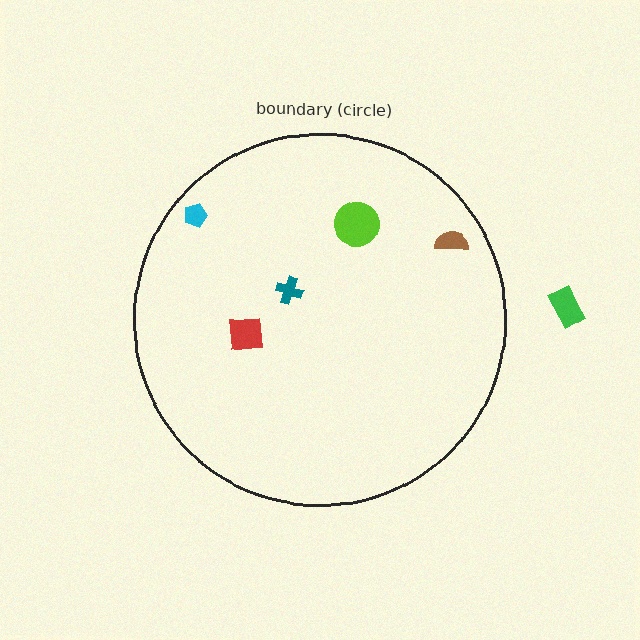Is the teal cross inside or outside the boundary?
Inside.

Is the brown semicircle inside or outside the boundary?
Inside.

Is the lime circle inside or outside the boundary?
Inside.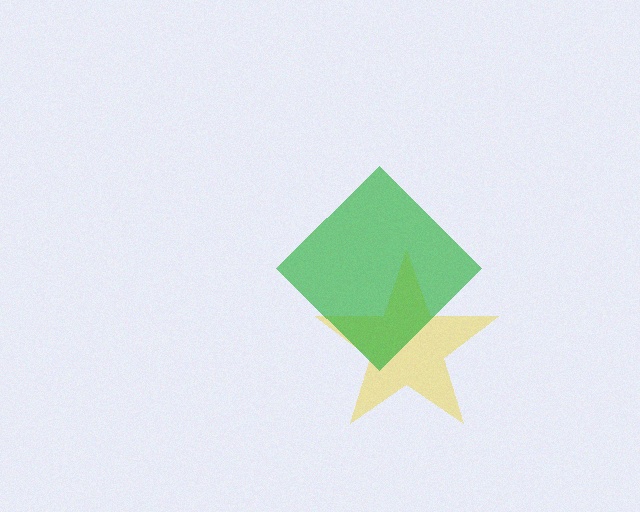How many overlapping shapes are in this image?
There are 2 overlapping shapes in the image.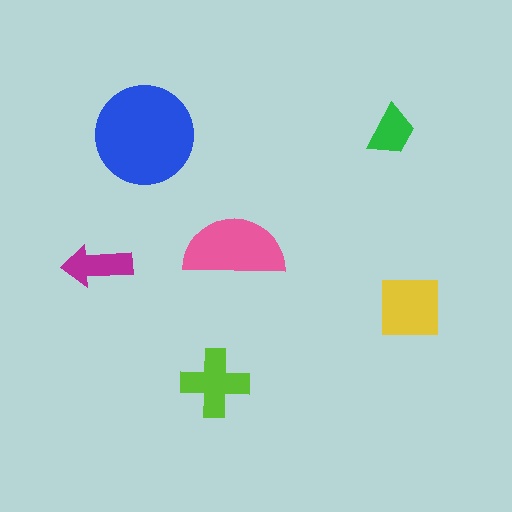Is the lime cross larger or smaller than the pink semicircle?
Smaller.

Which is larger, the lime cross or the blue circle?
The blue circle.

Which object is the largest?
The blue circle.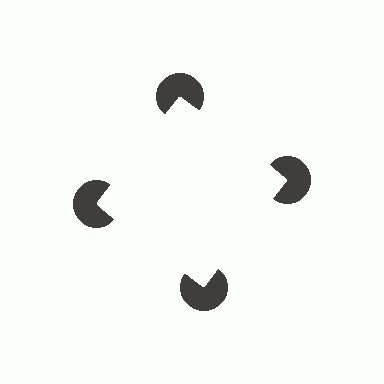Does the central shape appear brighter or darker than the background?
It typically appears slightly brighter than the background, even though no actual brightness change is drawn.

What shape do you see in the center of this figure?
An illusory square — its edges are inferred from the aligned wedge cuts in the pac-man discs, not physically drawn.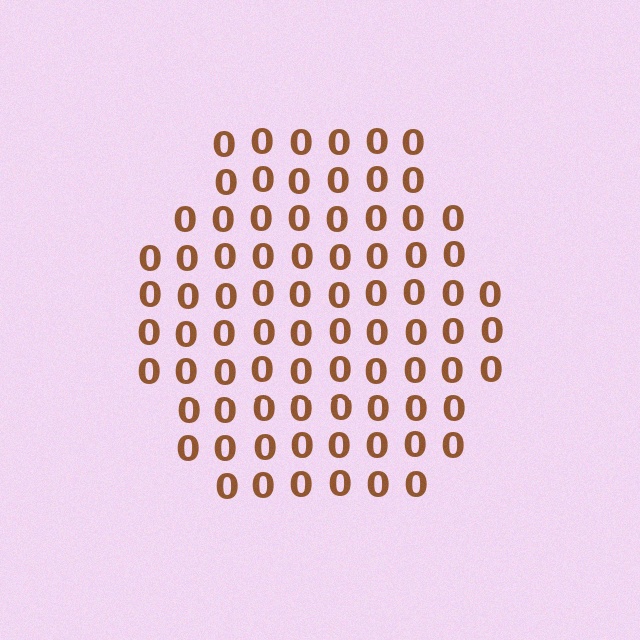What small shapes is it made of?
It is made of small digit 0's.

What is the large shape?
The large shape is a hexagon.